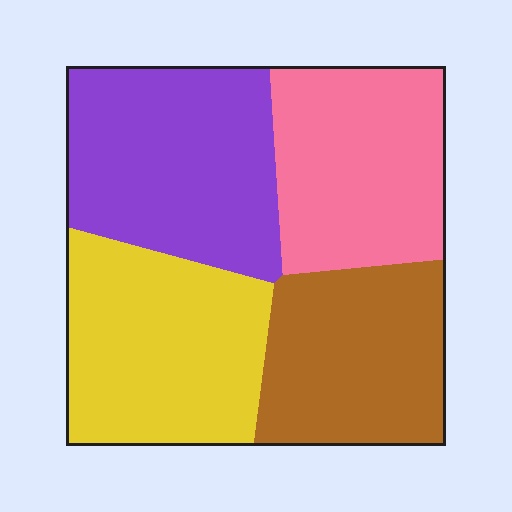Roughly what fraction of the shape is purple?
Purple takes up about one quarter (1/4) of the shape.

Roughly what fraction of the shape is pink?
Pink takes up between a sixth and a third of the shape.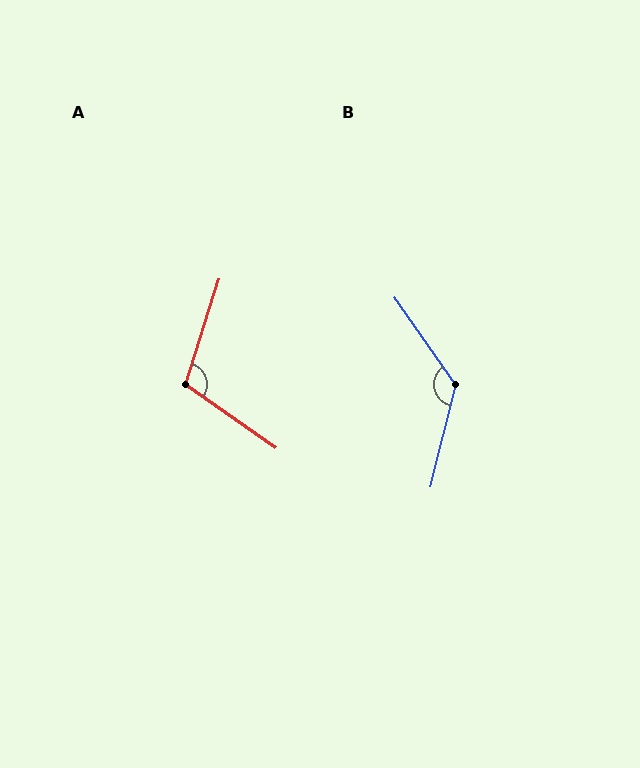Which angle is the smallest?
A, at approximately 108 degrees.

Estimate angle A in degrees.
Approximately 108 degrees.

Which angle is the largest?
B, at approximately 131 degrees.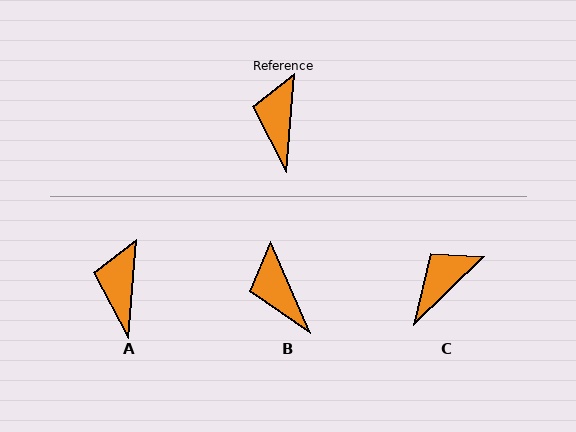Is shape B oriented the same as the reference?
No, it is off by about 28 degrees.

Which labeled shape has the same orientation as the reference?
A.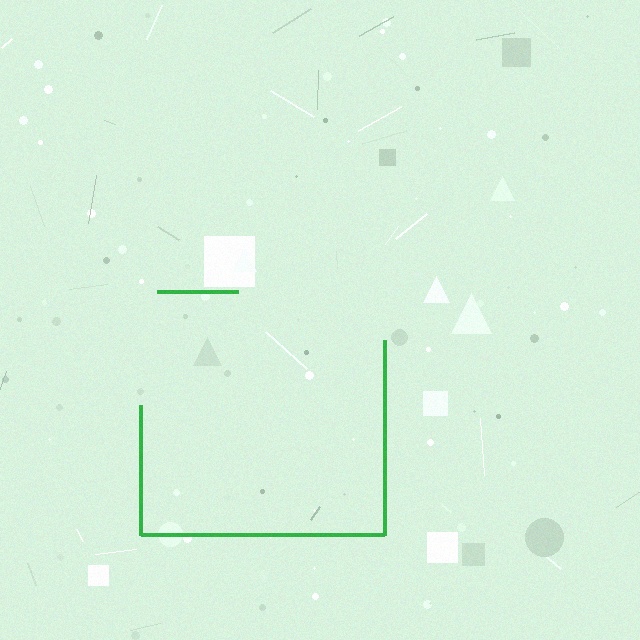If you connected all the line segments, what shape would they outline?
They would outline a square.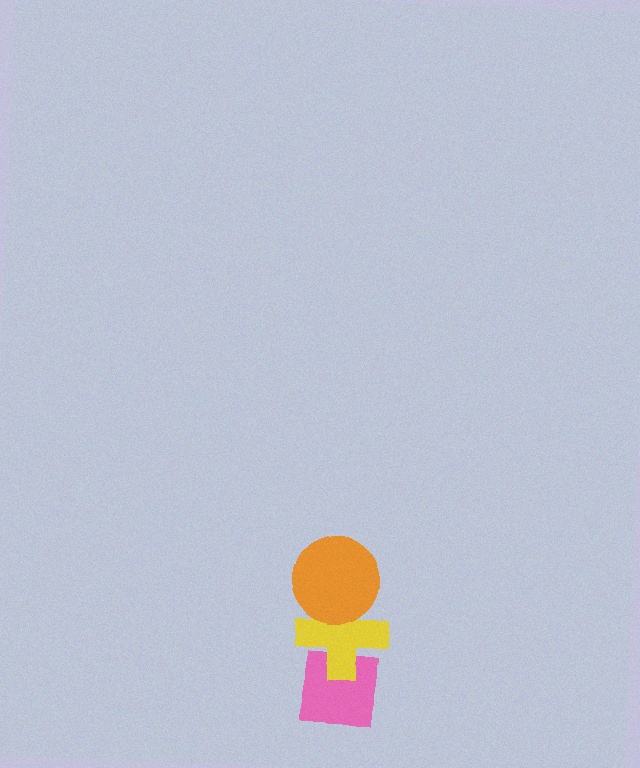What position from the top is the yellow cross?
The yellow cross is 2nd from the top.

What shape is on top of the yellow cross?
The orange circle is on top of the yellow cross.